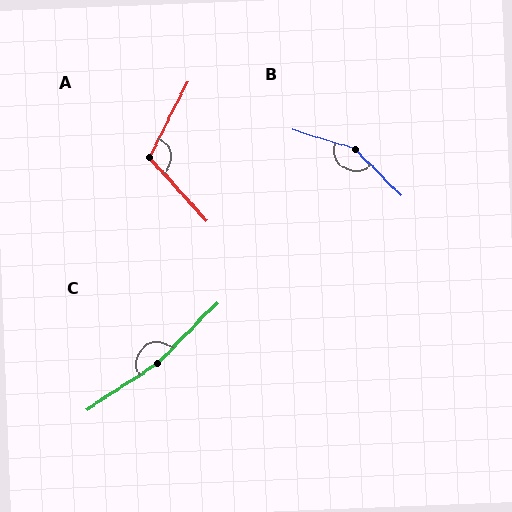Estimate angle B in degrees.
Approximately 152 degrees.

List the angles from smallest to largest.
A (111°), B (152°), C (168°).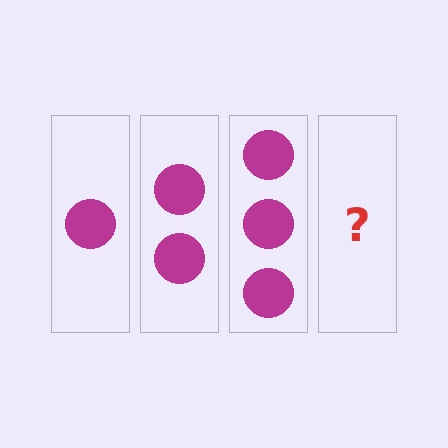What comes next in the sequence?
The next element should be 4 circles.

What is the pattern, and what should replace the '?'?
The pattern is that each step adds one more circle. The '?' should be 4 circles.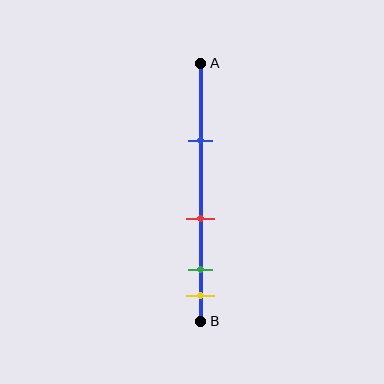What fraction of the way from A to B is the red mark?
The red mark is approximately 60% (0.6) of the way from A to B.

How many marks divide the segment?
There are 4 marks dividing the segment.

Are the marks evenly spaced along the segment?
No, the marks are not evenly spaced.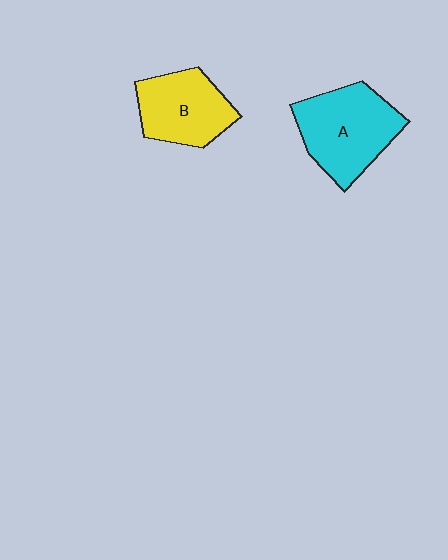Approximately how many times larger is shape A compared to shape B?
Approximately 1.2 times.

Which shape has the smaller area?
Shape B (yellow).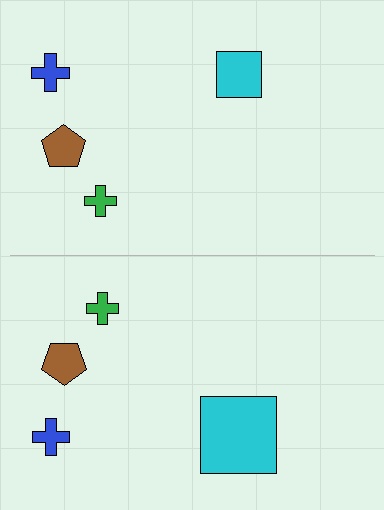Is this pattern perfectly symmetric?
No, the pattern is not perfectly symmetric. The cyan square on the bottom side has a different size than its mirror counterpart.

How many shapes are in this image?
There are 8 shapes in this image.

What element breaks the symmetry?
The cyan square on the bottom side has a different size than its mirror counterpart.